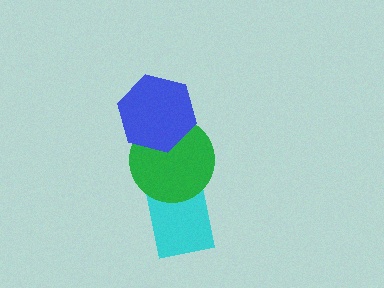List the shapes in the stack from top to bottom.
From top to bottom: the blue hexagon, the green circle, the cyan rectangle.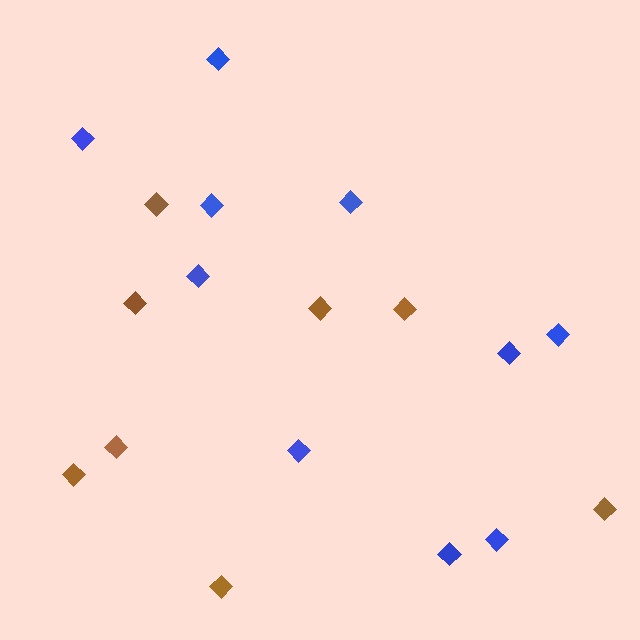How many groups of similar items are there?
There are 2 groups: one group of brown diamonds (8) and one group of blue diamonds (10).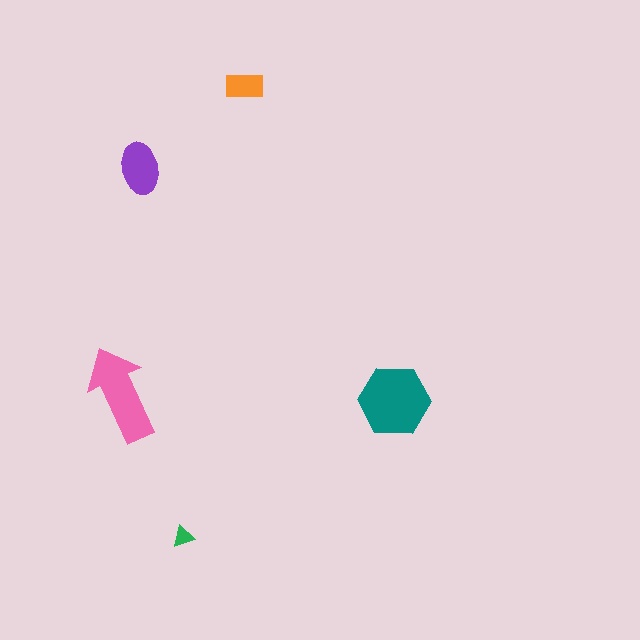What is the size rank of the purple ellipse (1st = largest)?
3rd.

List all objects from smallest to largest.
The green triangle, the orange rectangle, the purple ellipse, the pink arrow, the teal hexagon.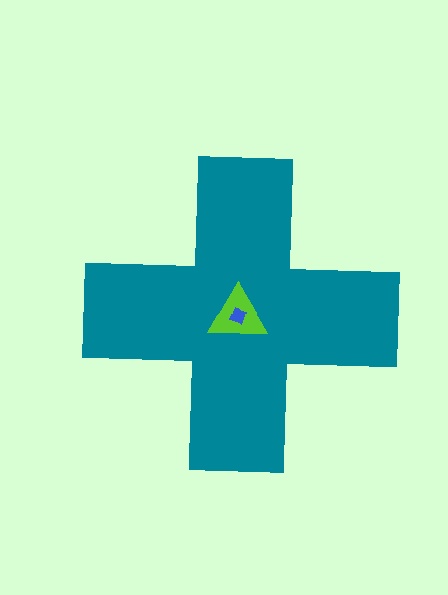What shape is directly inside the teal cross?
The lime triangle.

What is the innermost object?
The blue diamond.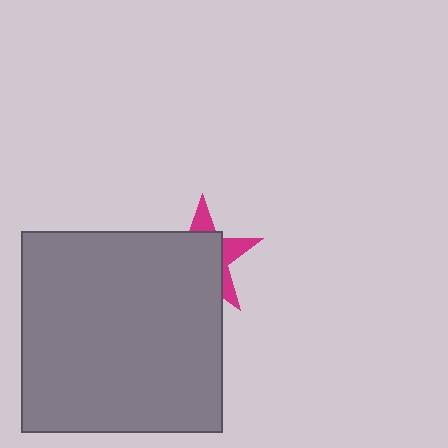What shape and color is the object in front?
The object in front is a gray square.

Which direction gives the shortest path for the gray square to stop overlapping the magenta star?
Moving toward the lower-left gives the shortest separation.